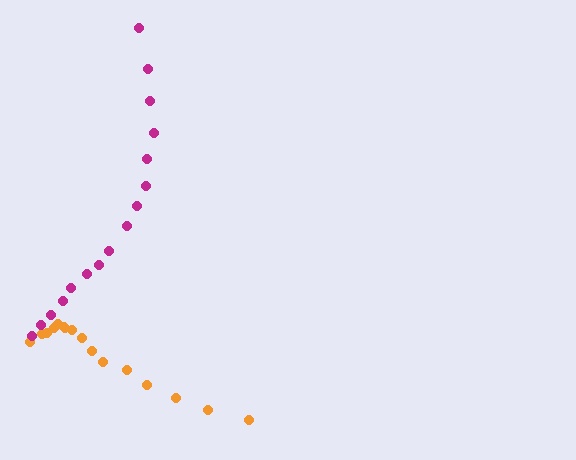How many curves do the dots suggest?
There are 2 distinct paths.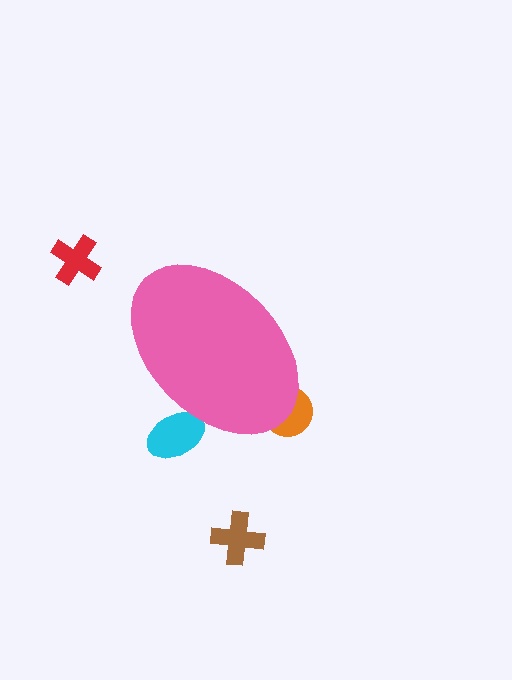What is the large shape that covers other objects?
A pink ellipse.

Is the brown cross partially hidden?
No, the brown cross is fully visible.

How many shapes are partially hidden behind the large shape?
2 shapes are partially hidden.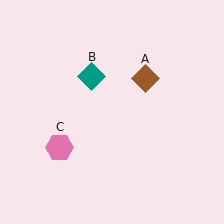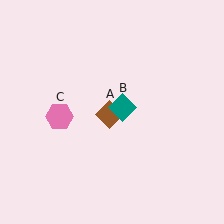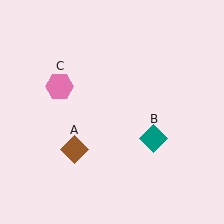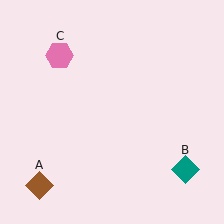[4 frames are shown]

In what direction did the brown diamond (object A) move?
The brown diamond (object A) moved down and to the left.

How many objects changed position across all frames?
3 objects changed position: brown diamond (object A), teal diamond (object B), pink hexagon (object C).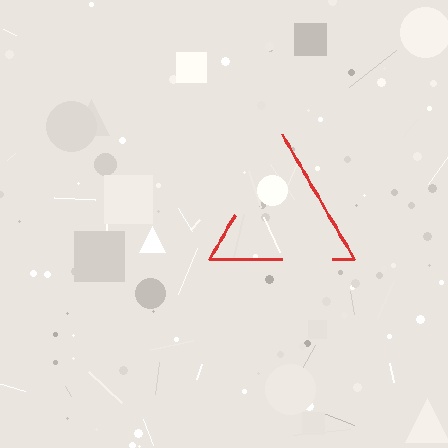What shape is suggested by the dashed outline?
The dashed outline suggests a triangle.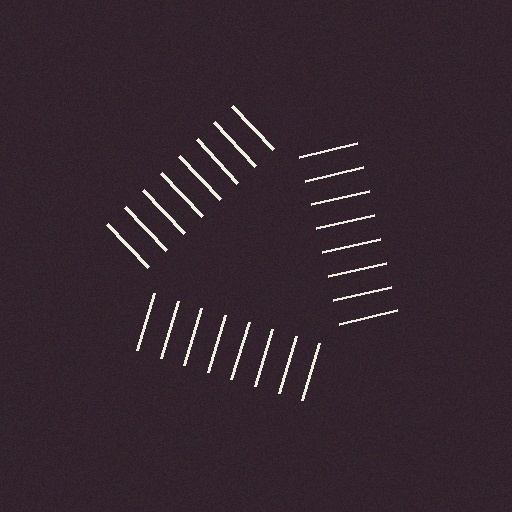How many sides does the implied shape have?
3 sides — the line-ends trace a triangle.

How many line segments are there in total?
24 — 8 along each of the 3 edges.